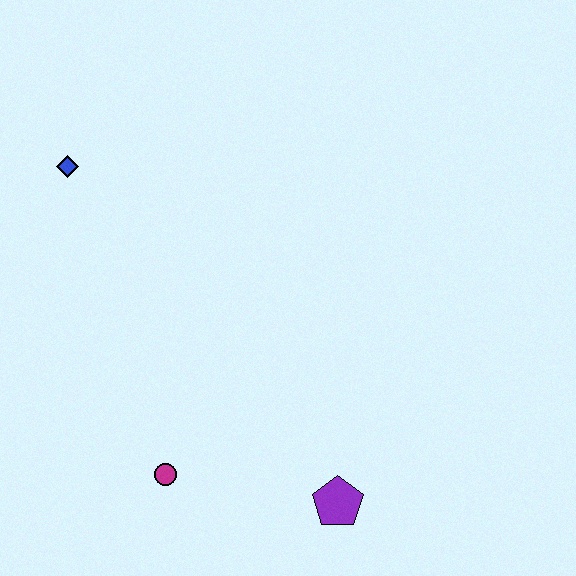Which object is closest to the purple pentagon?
The magenta circle is closest to the purple pentagon.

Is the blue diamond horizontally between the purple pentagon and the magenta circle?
No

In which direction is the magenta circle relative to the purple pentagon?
The magenta circle is to the left of the purple pentagon.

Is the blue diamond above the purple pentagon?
Yes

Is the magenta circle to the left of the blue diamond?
No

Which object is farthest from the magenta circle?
The blue diamond is farthest from the magenta circle.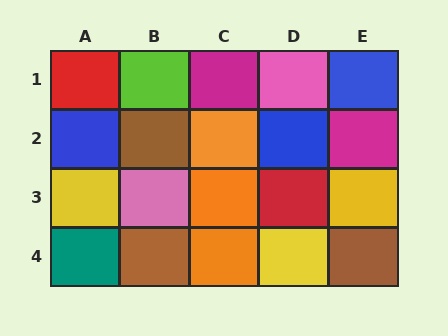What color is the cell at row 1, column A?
Red.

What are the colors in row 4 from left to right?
Teal, brown, orange, yellow, brown.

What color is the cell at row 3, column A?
Yellow.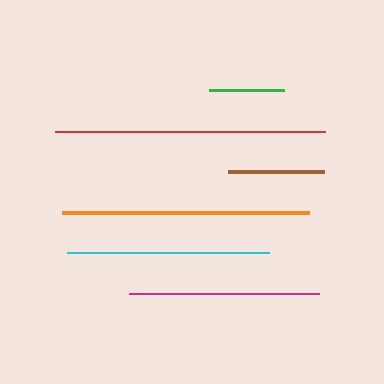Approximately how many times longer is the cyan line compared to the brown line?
The cyan line is approximately 2.1 times the length of the brown line.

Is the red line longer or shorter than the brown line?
The red line is longer than the brown line.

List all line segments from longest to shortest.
From longest to shortest: red, orange, cyan, magenta, brown, green.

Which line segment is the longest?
The red line is the longest at approximately 271 pixels.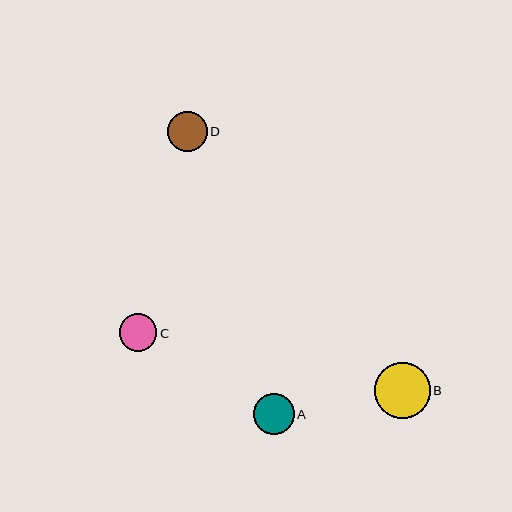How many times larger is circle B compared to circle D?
Circle B is approximately 1.4 times the size of circle D.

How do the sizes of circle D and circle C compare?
Circle D and circle C are approximately the same size.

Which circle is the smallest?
Circle C is the smallest with a size of approximately 38 pixels.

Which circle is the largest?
Circle B is the largest with a size of approximately 56 pixels.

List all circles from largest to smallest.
From largest to smallest: B, A, D, C.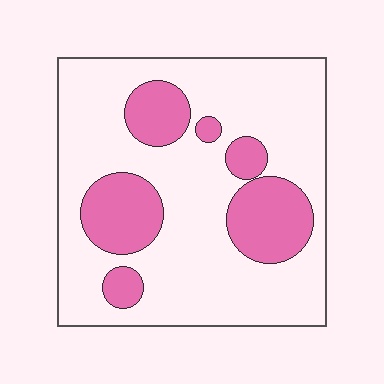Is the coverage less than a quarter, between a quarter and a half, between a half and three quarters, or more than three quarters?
Between a quarter and a half.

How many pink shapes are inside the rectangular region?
6.